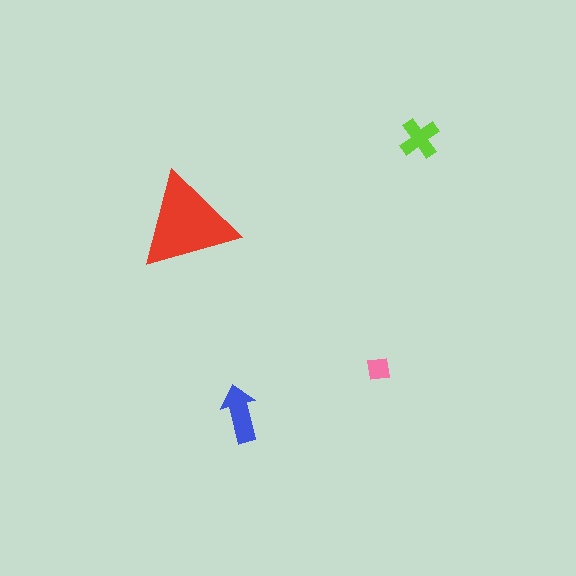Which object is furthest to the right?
The lime cross is rightmost.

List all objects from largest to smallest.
The red triangle, the blue arrow, the lime cross, the pink square.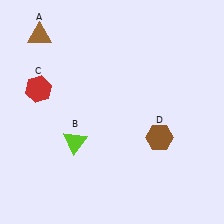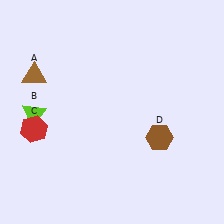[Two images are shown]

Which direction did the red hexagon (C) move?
The red hexagon (C) moved down.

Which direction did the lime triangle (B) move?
The lime triangle (B) moved left.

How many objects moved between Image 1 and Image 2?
3 objects moved between the two images.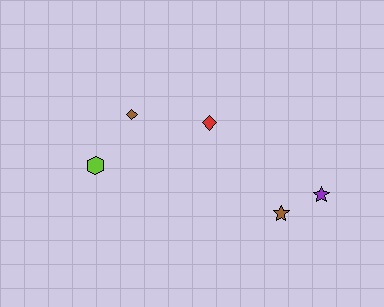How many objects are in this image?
There are 5 objects.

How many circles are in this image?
There are no circles.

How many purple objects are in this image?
There is 1 purple object.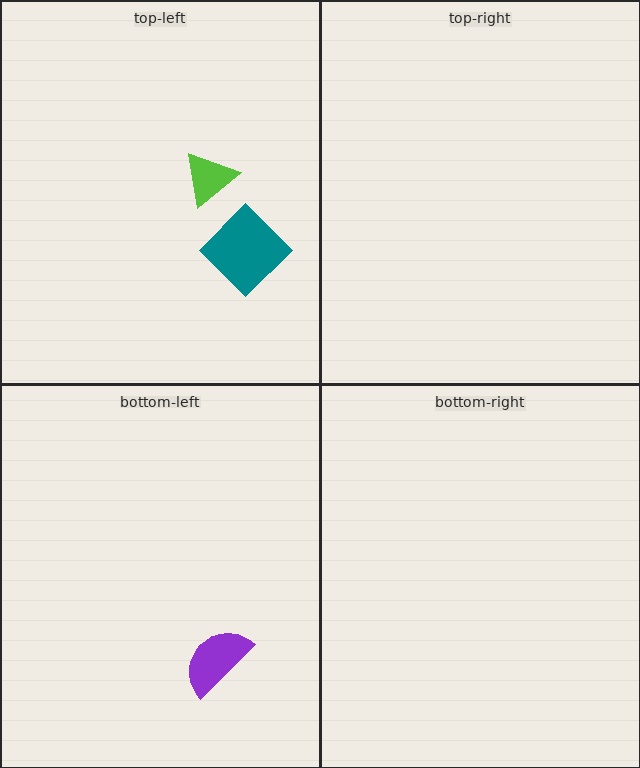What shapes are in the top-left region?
The teal diamond, the lime triangle.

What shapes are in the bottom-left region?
The purple semicircle.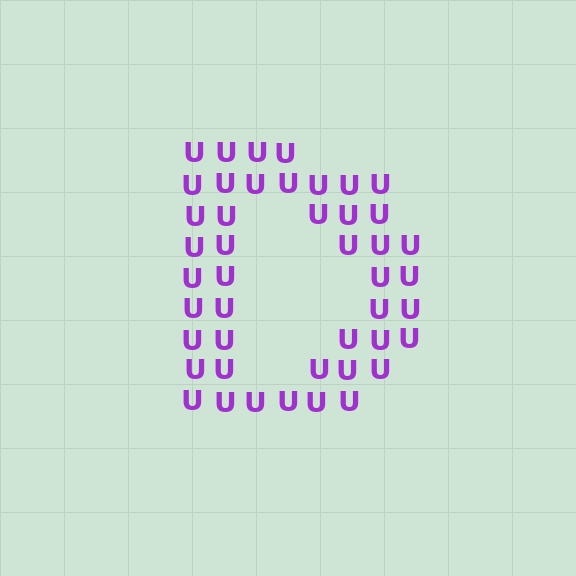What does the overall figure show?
The overall figure shows the letter D.